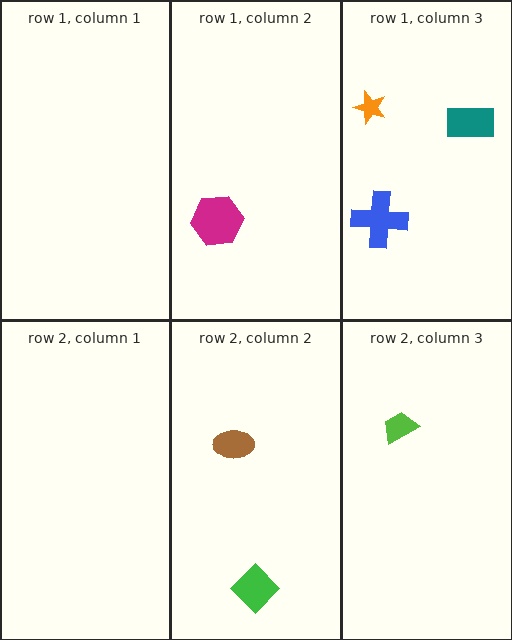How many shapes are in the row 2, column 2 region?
2.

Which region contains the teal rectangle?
The row 1, column 3 region.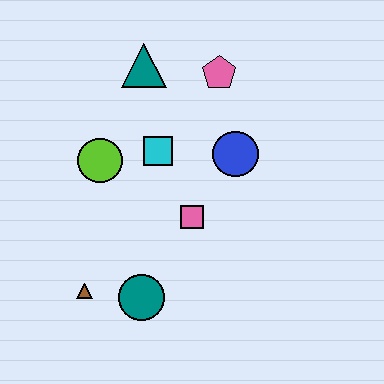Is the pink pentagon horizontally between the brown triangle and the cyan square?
No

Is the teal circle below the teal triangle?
Yes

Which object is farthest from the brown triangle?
The pink pentagon is farthest from the brown triangle.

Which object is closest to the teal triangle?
The pink pentagon is closest to the teal triangle.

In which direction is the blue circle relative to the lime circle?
The blue circle is to the right of the lime circle.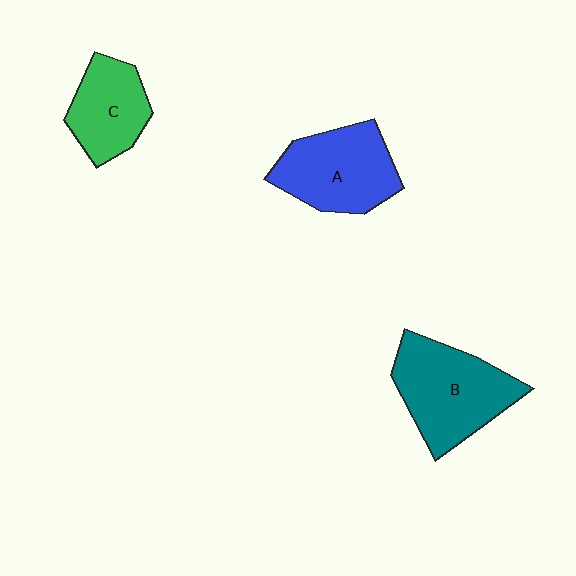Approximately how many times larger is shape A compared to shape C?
Approximately 1.3 times.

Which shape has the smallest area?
Shape C (green).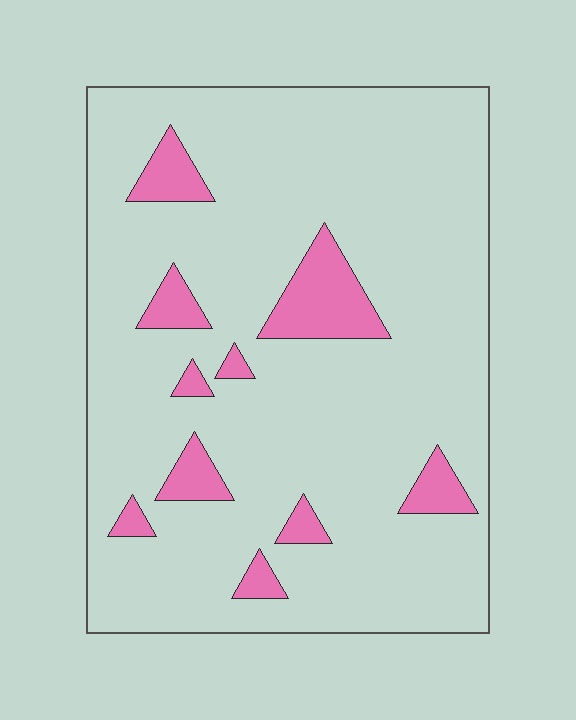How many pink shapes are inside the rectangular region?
10.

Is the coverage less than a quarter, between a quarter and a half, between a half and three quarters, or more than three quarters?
Less than a quarter.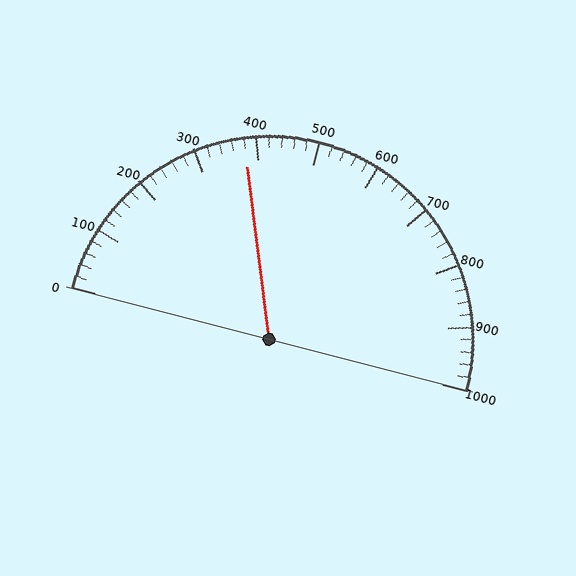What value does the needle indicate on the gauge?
The needle indicates approximately 380.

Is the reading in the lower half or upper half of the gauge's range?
The reading is in the lower half of the range (0 to 1000).